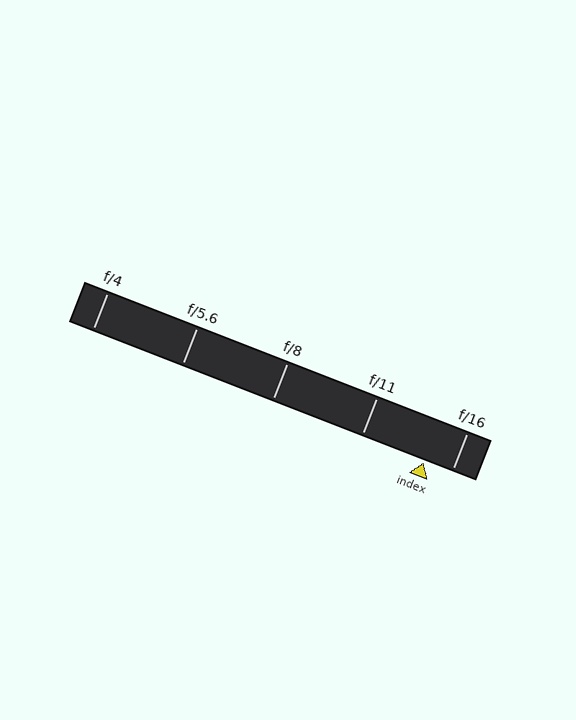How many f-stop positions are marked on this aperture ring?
There are 5 f-stop positions marked.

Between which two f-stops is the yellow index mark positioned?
The index mark is between f/11 and f/16.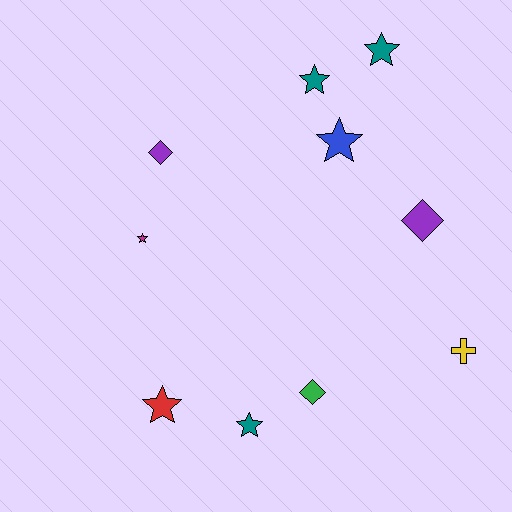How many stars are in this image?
There are 6 stars.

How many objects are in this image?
There are 10 objects.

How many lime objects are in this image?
There are no lime objects.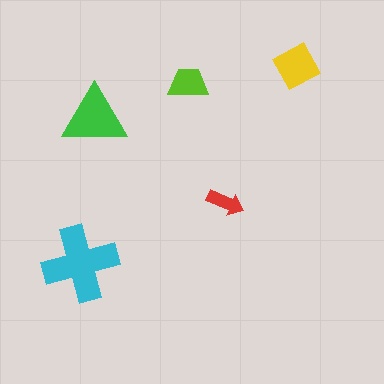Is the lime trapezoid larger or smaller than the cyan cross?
Smaller.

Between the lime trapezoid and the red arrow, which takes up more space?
The lime trapezoid.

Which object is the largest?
The cyan cross.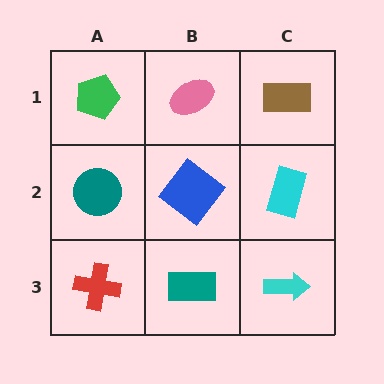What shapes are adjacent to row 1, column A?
A teal circle (row 2, column A), a pink ellipse (row 1, column B).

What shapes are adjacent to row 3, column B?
A blue diamond (row 2, column B), a red cross (row 3, column A), a cyan arrow (row 3, column C).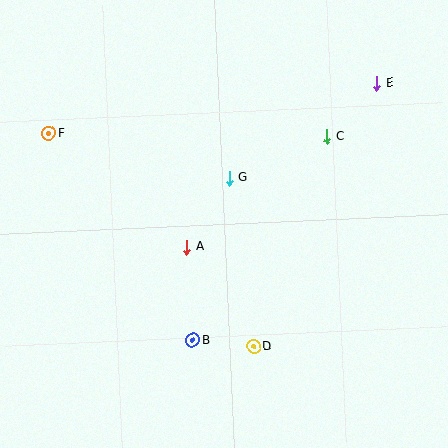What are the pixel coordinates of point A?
Point A is at (187, 247).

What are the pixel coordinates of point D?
Point D is at (254, 347).